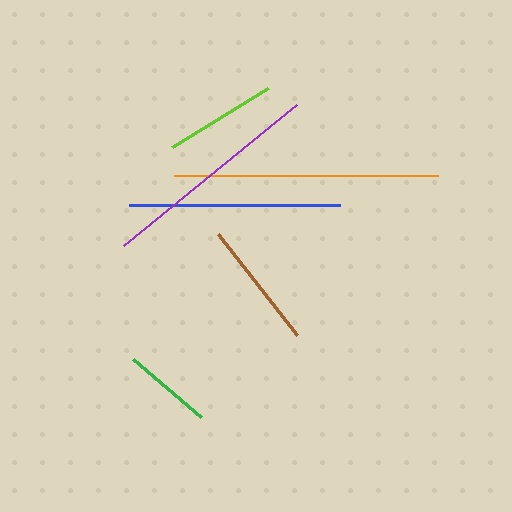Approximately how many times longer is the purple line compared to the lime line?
The purple line is approximately 2.0 times the length of the lime line.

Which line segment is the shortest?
The green line is the shortest at approximately 89 pixels.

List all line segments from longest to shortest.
From longest to shortest: orange, purple, blue, brown, lime, green.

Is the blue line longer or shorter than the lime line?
The blue line is longer than the lime line.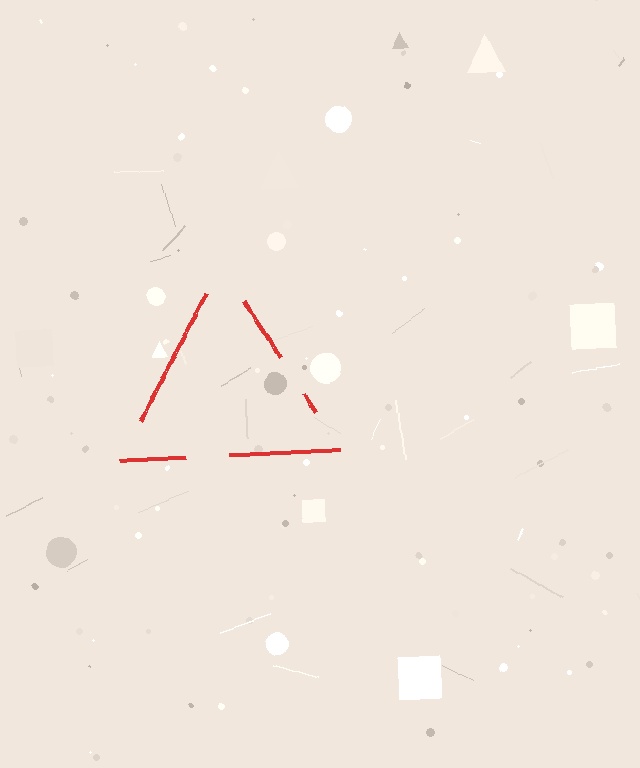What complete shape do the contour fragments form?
The contour fragments form a triangle.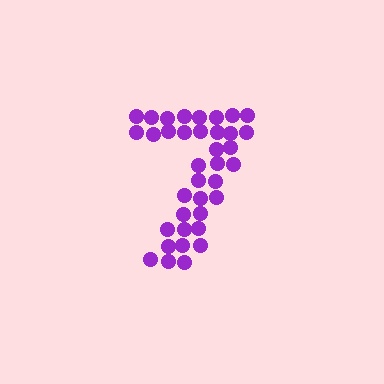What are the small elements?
The small elements are circles.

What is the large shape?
The large shape is the digit 7.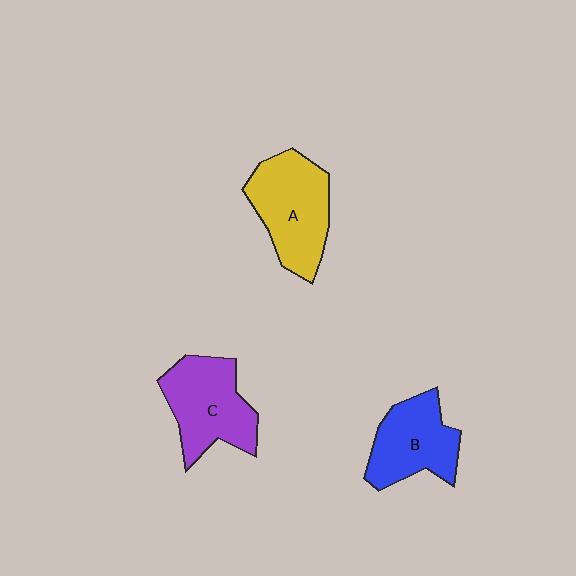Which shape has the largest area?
Shape A (yellow).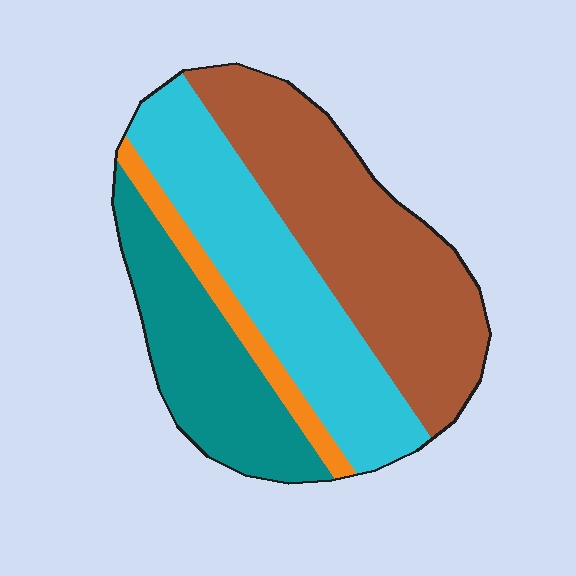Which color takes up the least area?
Orange, at roughly 10%.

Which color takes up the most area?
Brown, at roughly 40%.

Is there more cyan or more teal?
Cyan.